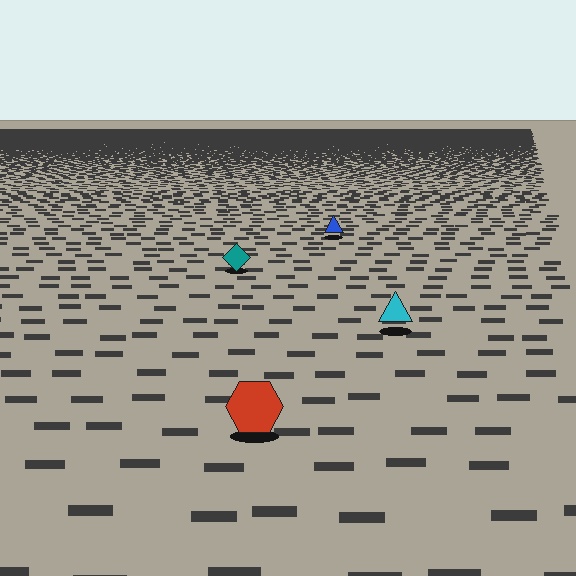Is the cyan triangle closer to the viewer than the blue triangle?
Yes. The cyan triangle is closer — you can tell from the texture gradient: the ground texture is coarser near it.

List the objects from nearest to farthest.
From nearest to farthest: the red hexagon, the cyan triangle, the teal diamond, the blue triangle.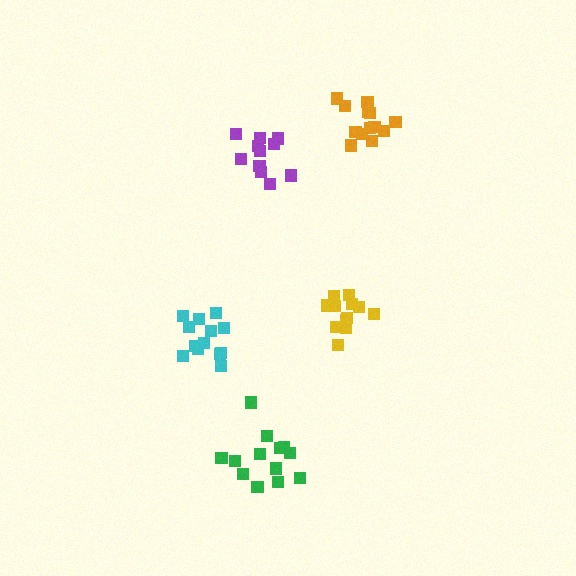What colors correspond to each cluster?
The clusters are colored: purple, yellow, green, cyan, orange.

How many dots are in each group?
Group 1: 11 dots, Group 2: 12 dots, Group 3: 13 dots, Group 4: 13 dots, Group 5: 13 dots (62 total).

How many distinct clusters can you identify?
There are 5 distinct clusters.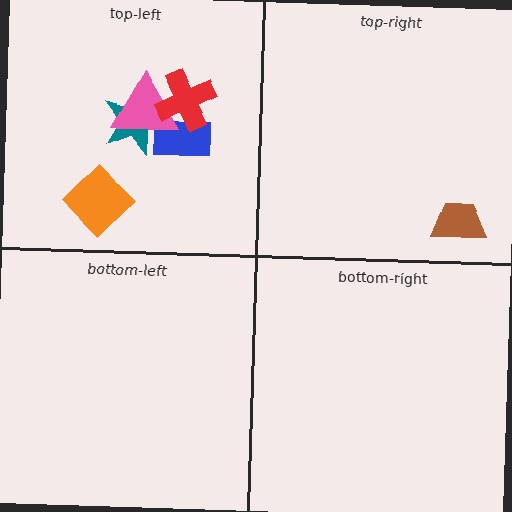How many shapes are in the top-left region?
5.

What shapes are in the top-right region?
The brown trapezoid.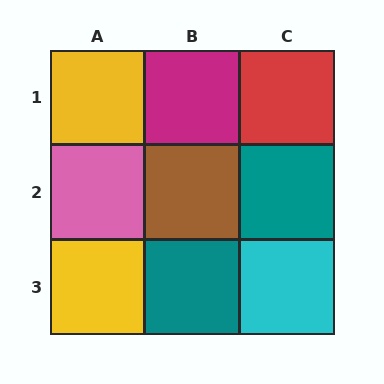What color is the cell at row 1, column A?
Yellow.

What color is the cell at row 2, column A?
Pink.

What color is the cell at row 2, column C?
Teal.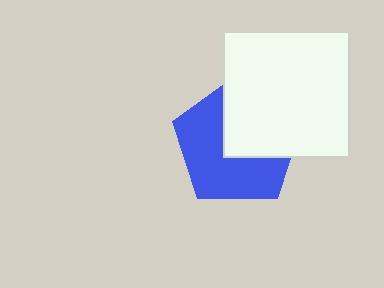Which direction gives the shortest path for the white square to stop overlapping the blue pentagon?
Moving toward the upper-right gives the shortest separation.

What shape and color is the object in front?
The object in front is a white square.